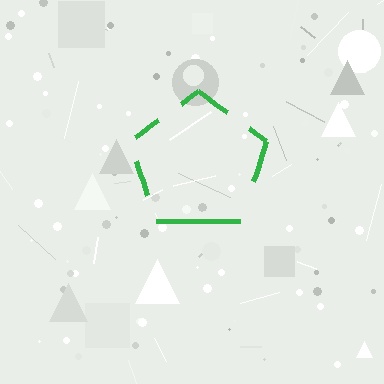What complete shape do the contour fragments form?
The contour fragments form a pentagon.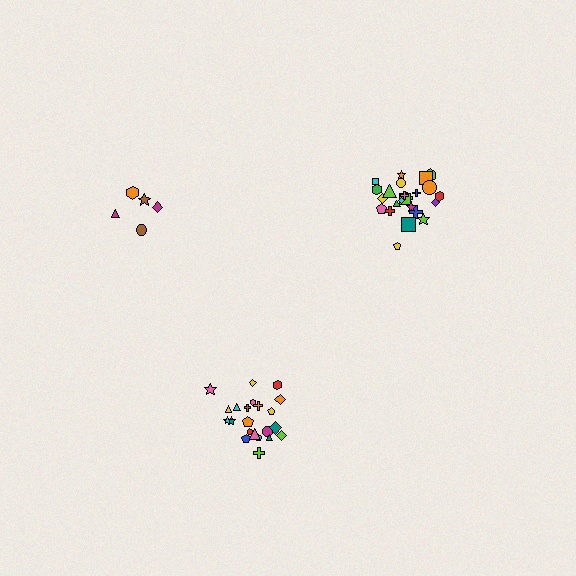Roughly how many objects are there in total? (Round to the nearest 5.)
Roughly 50 objects in total.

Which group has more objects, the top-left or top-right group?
The top-right group.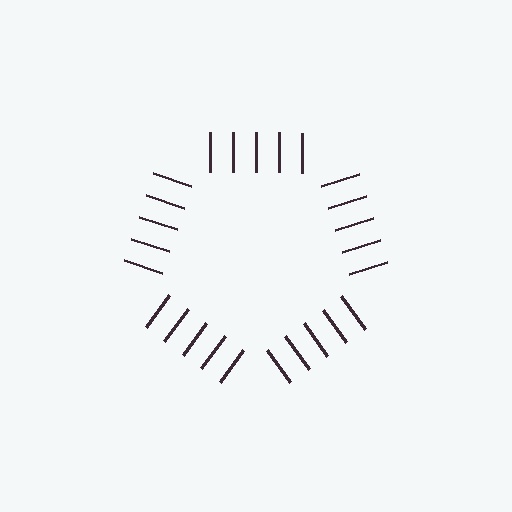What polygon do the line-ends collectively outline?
An illusory pentagon — the line segments terminate on its edges but no continuous stroke is drawn.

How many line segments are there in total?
25 — 5 along each of the 5 edges.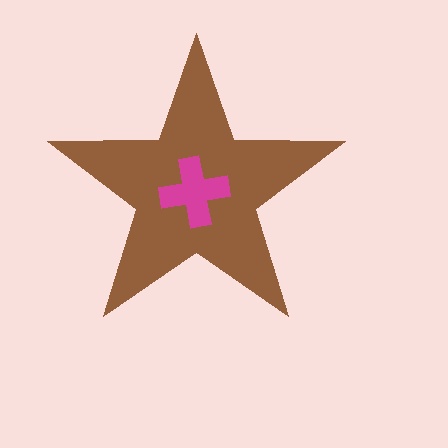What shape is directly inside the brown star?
The magenta cross.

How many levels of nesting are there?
2.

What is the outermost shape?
The brown star.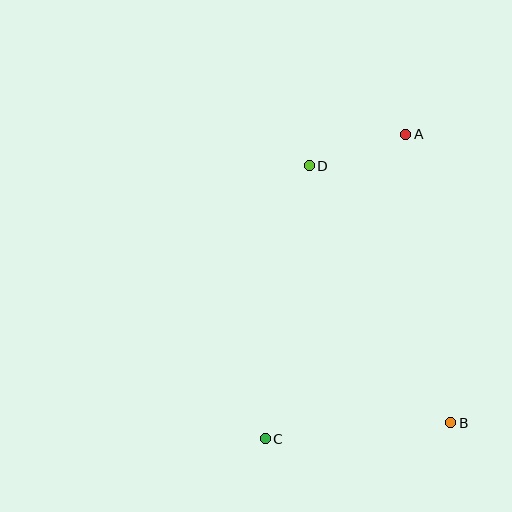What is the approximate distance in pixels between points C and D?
The distance between C and D is approximately 276 pixels.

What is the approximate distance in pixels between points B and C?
The distance between B and C is approximately 186 pixels.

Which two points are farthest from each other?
Points A and C are farthest from each other.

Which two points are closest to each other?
Points A and D are closest to each other.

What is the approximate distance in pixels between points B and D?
The distance between B and D is approximately 293 pixels.